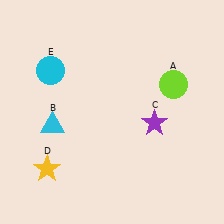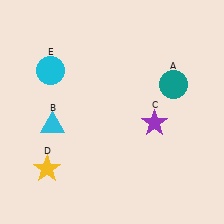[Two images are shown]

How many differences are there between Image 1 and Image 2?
There is 1 difference between the two images.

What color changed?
The circle (A) changed from lime in Image 1 to teal in Image 2.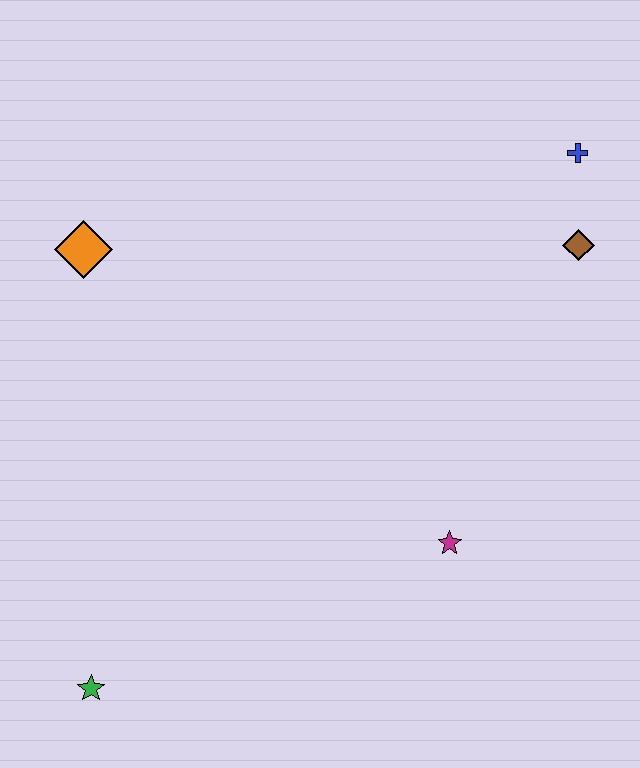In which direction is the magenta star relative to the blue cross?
The magenta star is below the blue cross.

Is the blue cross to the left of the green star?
No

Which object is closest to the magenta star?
The brown diamond is closest to the magenta star.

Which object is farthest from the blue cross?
The green star is farthest from the blue cross.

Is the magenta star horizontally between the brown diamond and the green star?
Yes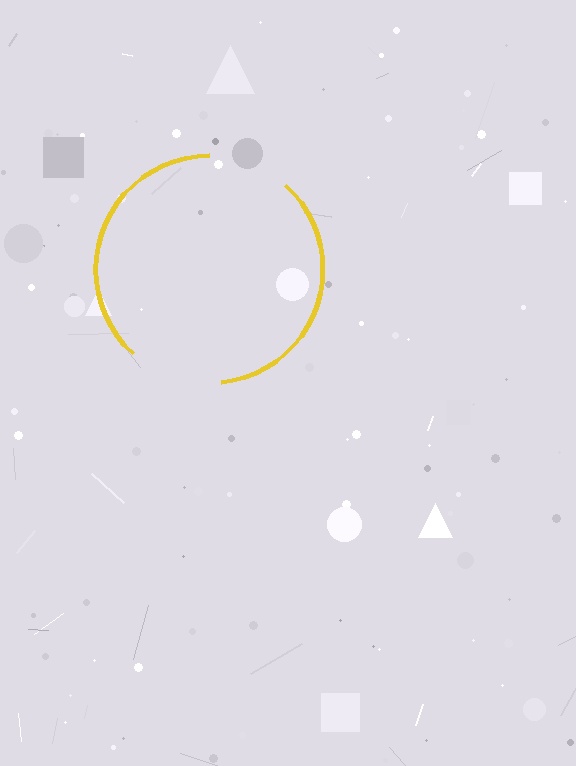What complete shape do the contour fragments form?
The contour fragments form a circle.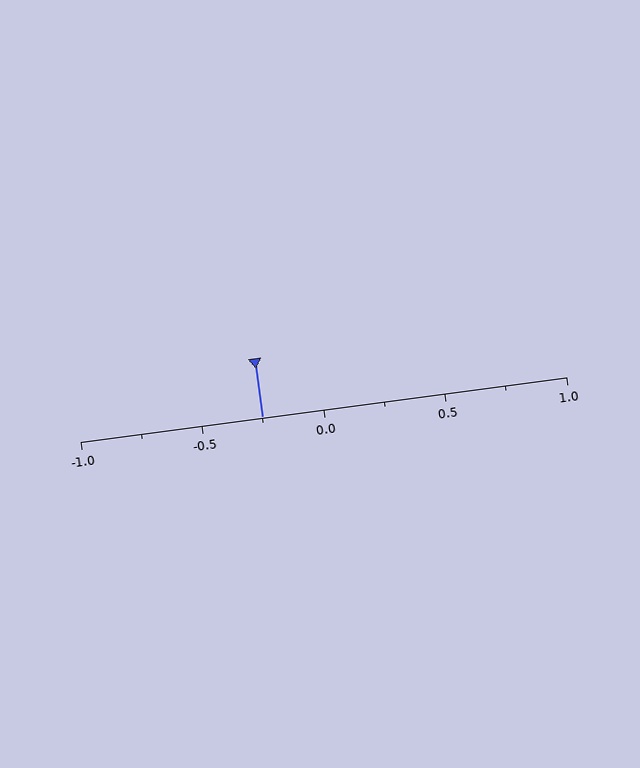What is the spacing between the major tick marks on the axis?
The major ticks are spaced 0.5 apart.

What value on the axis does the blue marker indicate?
The marker indicates approximately -0.25.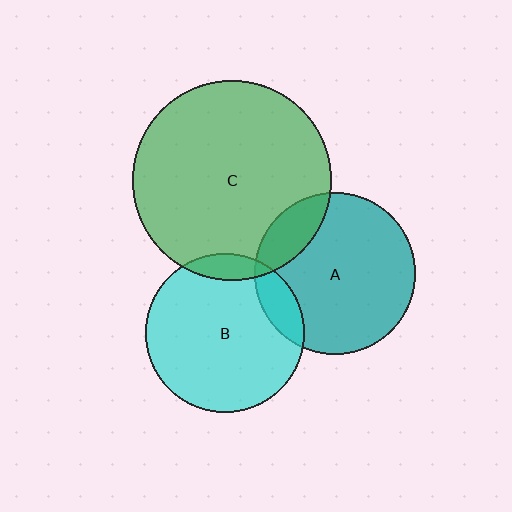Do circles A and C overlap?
Yes.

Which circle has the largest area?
Circle C (green).